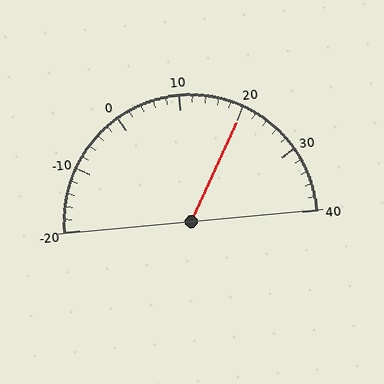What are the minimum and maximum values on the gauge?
The gauge ranges from -20 to 40.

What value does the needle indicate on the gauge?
The needle indicates approximately 20.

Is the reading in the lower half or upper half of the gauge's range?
The reading is in the upper half of the range (-20 to 40).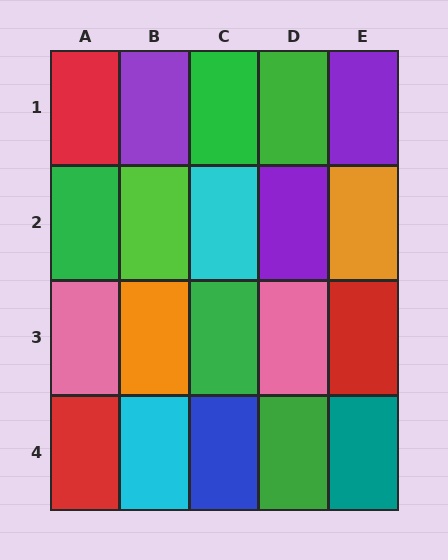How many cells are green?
5 cells are green.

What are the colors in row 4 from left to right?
Red, cyan, blue, green, teal.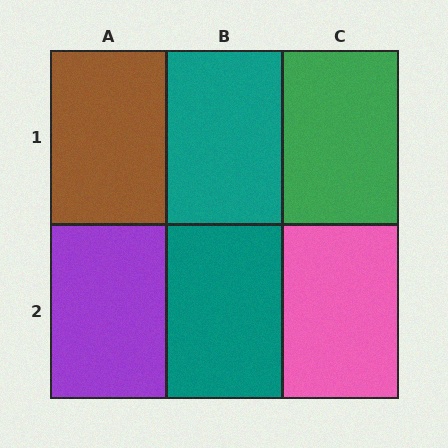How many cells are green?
1 cell is green.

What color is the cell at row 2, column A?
Purple.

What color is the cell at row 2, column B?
Teal.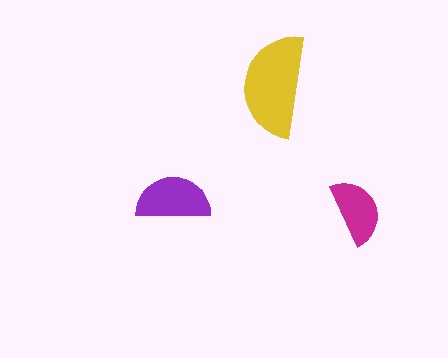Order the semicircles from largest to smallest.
the yellow one, the purple one, the magenta one.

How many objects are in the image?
There are 3 objects in the image.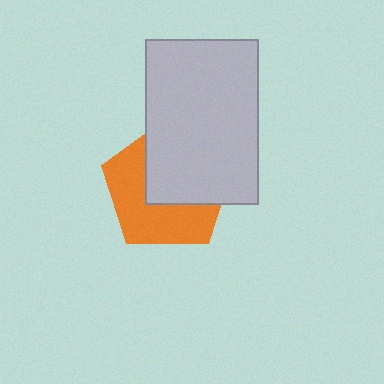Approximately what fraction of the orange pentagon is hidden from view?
Roughly 50% of the orange pentagon is hidden behind the light gray rectangle.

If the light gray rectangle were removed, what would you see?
You would see the complete orange pentagon.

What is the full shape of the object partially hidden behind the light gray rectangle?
The partially hidden object is an orange pentagon.